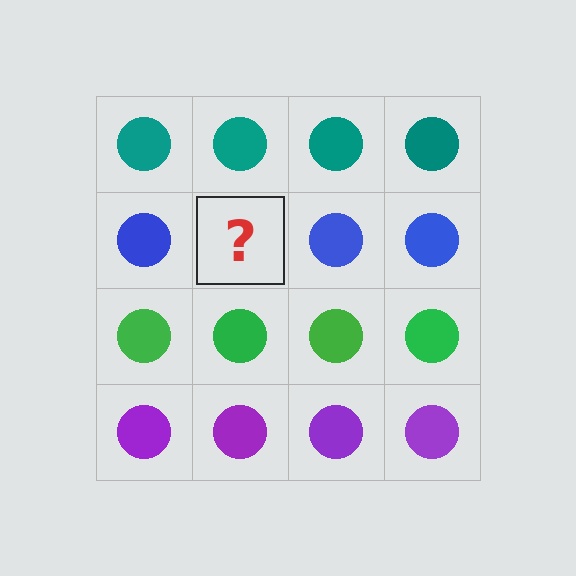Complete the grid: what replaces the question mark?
The question mark should be replaced with a blue circle.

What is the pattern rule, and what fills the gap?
The rule is that each row has a consistent color. The gap should be filled with a blue circle.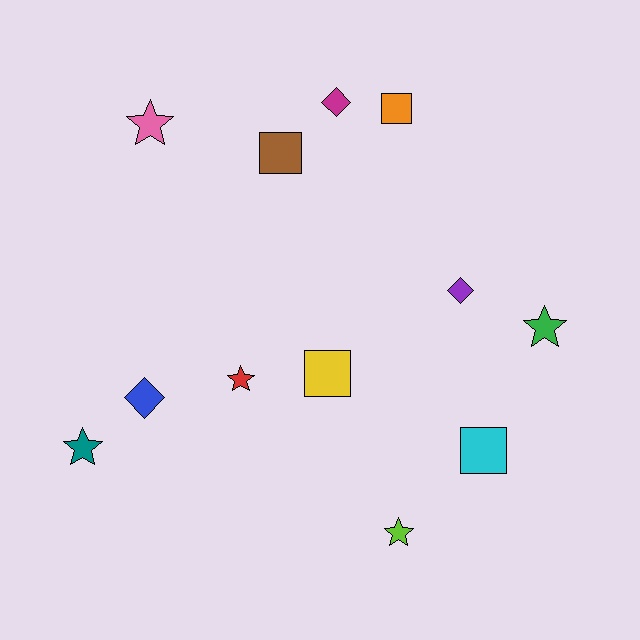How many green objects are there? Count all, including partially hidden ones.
There is 1 green object.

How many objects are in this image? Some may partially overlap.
There are 12 objects.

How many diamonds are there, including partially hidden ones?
There are 3 diamonds.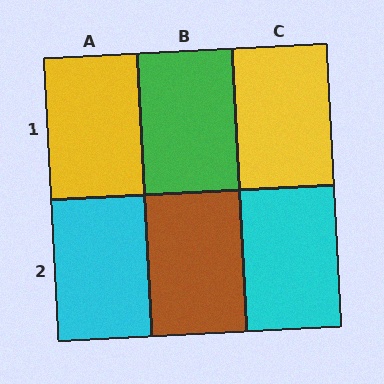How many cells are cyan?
2 cells are cyan.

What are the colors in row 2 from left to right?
Cyan, brown, cyan.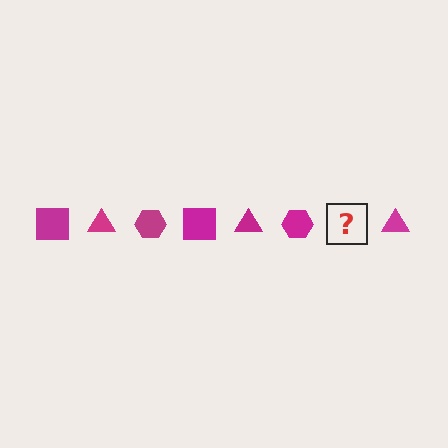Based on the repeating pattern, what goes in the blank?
The blank should be a magenta square.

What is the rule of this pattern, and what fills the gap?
The rule is that the pattern cycles through square, triangle, hexagon shapes in magenta. The gap should be filled with a magenta square.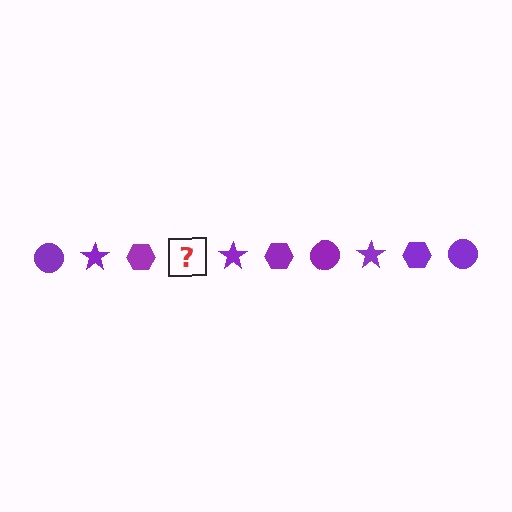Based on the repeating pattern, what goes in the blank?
The blank should be a purple circle.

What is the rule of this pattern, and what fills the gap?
The rule is that the pattern cycles through circle, star, hexagon shapes in purple. The gap should be filled with a purple circle.